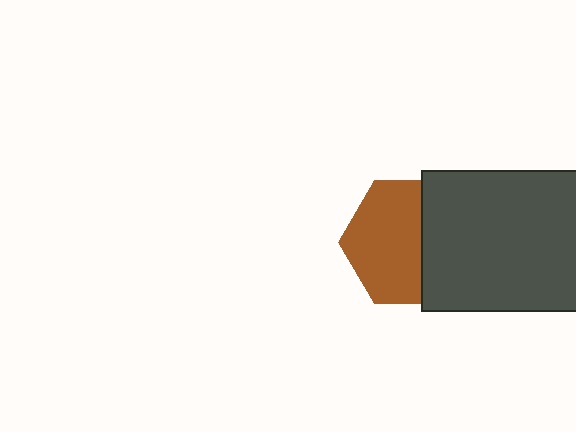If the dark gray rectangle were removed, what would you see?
You would see the complete brown hexagon.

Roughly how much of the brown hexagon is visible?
About half of it is visible (roughly 61%).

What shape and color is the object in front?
The object in front is a dark gray rectangle.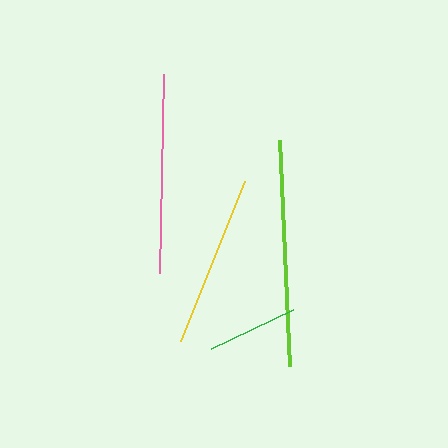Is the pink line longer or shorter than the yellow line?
The pink line is longer than the yellow line.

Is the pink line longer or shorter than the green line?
The pink line is longer than the green line.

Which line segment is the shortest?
The green line is the shortest at approximately 90 pixels.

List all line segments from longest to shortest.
From longest to shortest: lime, pink, yellow, green.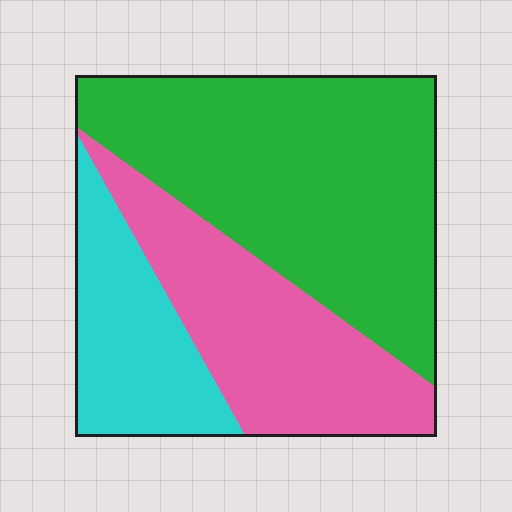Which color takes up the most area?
Green, at roughly 50%.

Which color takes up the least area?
Cyan, at roughly 20%.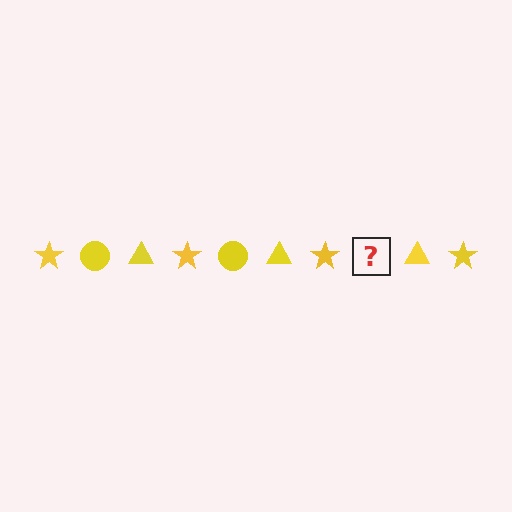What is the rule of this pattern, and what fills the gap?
The rule is that the pattern cycles through star, circle, triangle shapes in yellow. The gap should be filled with a yellow circle.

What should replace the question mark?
The question mark should be replaced with a yellow circle.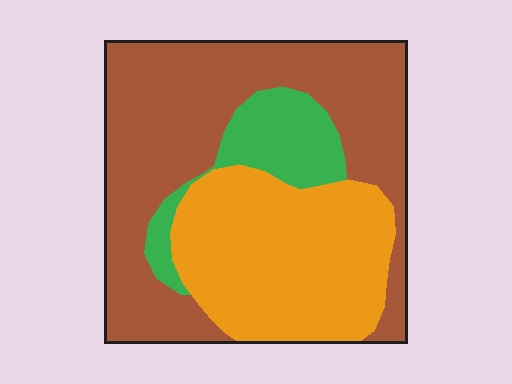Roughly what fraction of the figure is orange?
Orange covers around 35% of the figure.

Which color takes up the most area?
Brown, at roughly 50%.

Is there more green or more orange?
Orange.